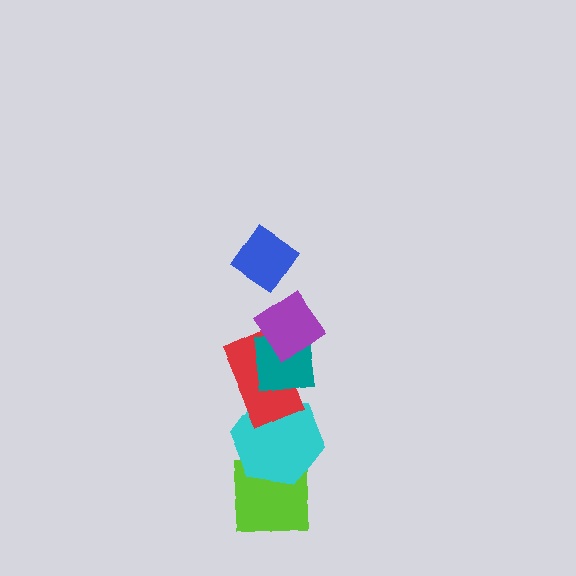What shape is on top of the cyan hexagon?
The red rectangle is on top of the cyan hexagon.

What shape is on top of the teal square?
The purple diamond is on top of the teal square.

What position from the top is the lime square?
The lime square is 6th from the top.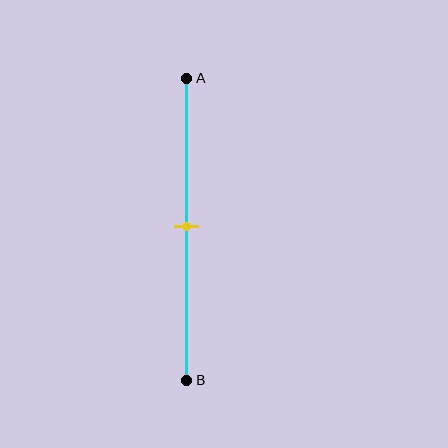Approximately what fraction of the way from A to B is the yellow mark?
The yellow mark is approximately 50% of the way from A to B.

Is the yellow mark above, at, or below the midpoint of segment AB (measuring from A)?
The yellow mark is approximately at the midpoint of segment AB.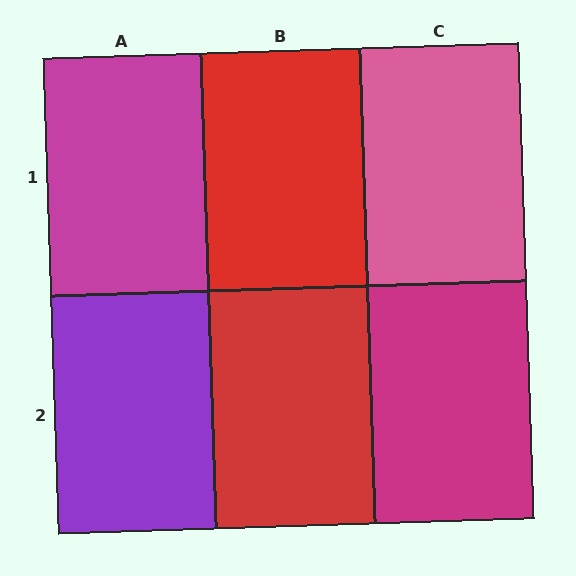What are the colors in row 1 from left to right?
Magenta, red, pink.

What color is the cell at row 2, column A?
Purple.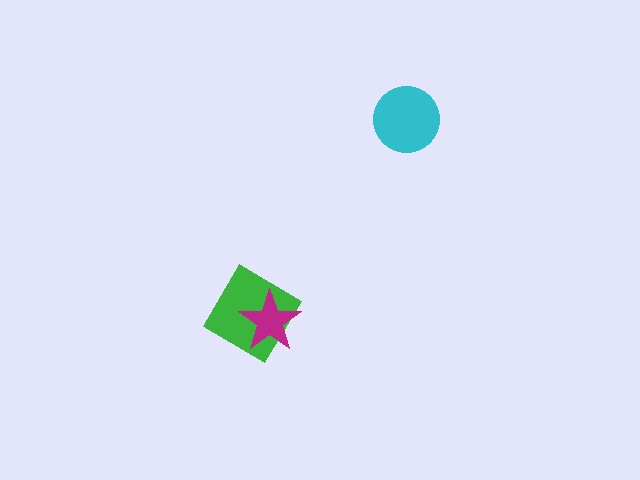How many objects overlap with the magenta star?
1 object overlaps with the magenta star.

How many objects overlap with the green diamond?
1 object overlaps with the green diamond.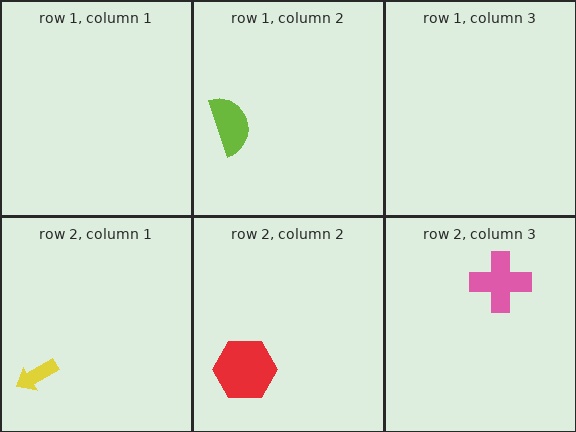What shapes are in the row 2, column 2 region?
The red hexagon.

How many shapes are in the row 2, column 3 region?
1.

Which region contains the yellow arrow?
The row 2, column 1 region.